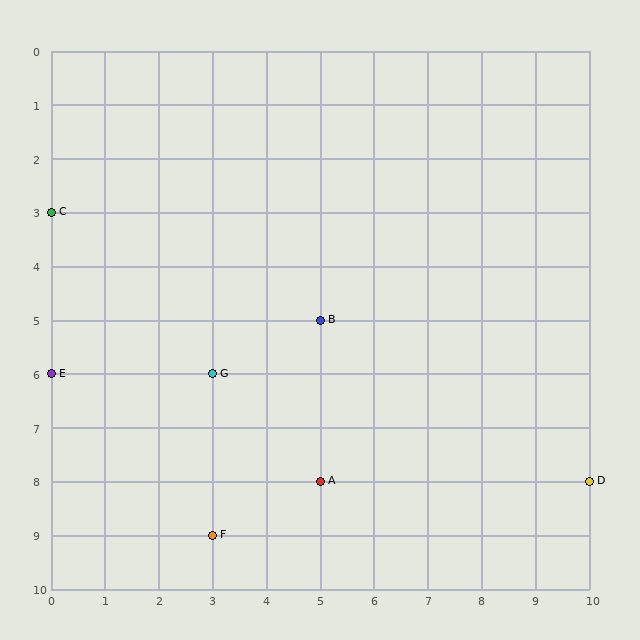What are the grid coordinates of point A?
Point A is at grid coordinates (5, 8).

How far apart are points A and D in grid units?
Points A and D are 5 columns apart.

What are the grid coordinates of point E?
Point E is at grid coordinates (0, 6).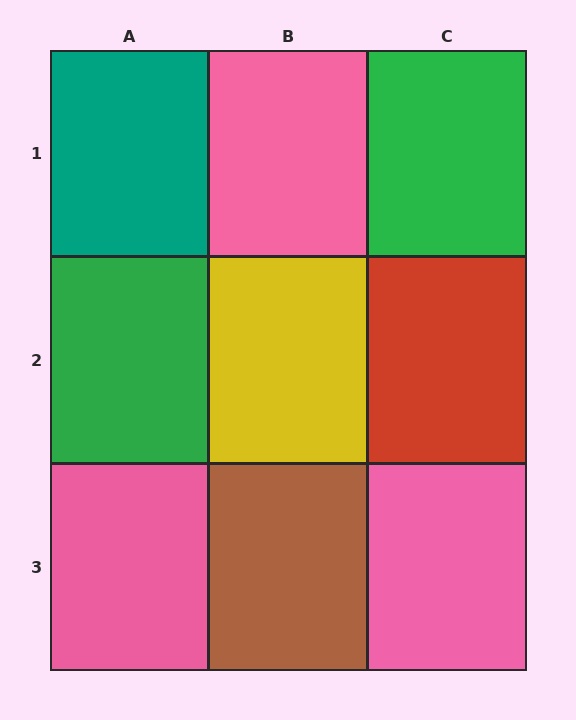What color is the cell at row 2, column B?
Yellow.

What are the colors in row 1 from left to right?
Teal, pink, green.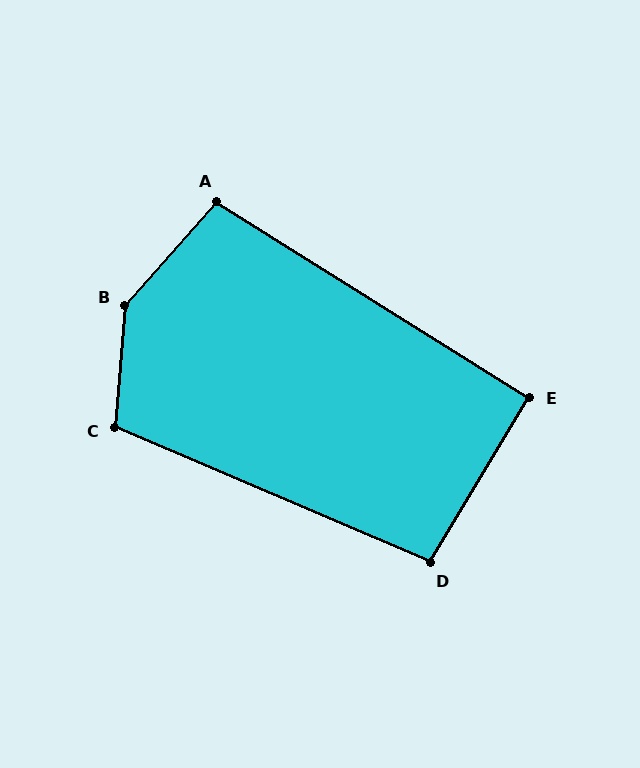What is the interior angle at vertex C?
Approximately 108 degrees (obtuse).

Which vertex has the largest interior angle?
B, at approximately 144 degrees.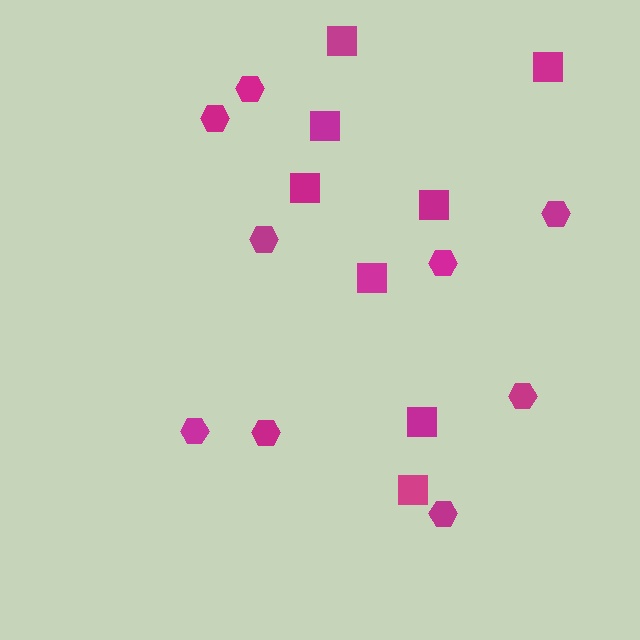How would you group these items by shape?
There are 2 groups: one group of squares (8) and one group of hexagons (9).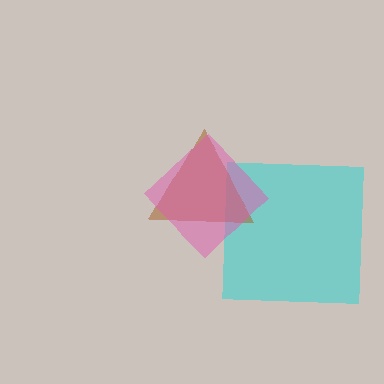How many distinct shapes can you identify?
There are 3 distinct shapes: a cyan square, a brown triangle, a pink diamond.